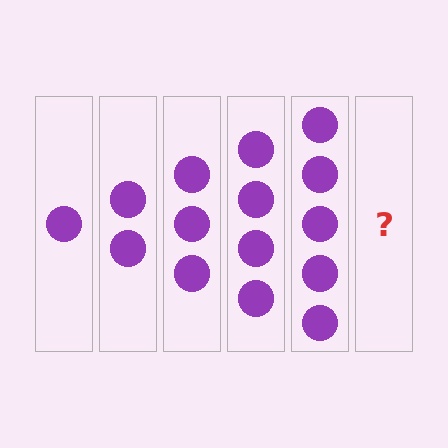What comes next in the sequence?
The next element should be 6 circles.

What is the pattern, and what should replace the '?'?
The pattern is that each step adds one more circle. The '?' should be 6 circles.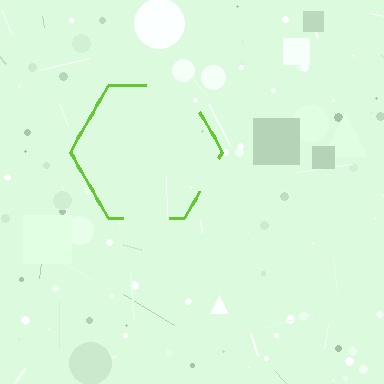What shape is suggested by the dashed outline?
The dashed outline suggests a hexagon.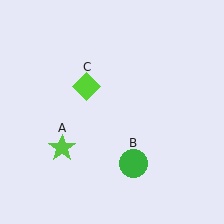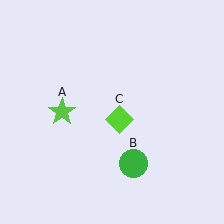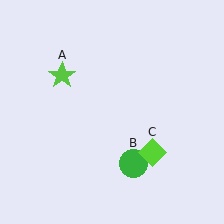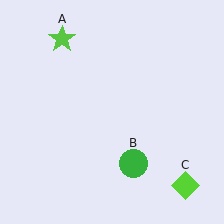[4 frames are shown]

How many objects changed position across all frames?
2 objects changed position: lime star (object A), lime diamond (object C).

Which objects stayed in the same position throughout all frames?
Green circle (object B) remained stationary.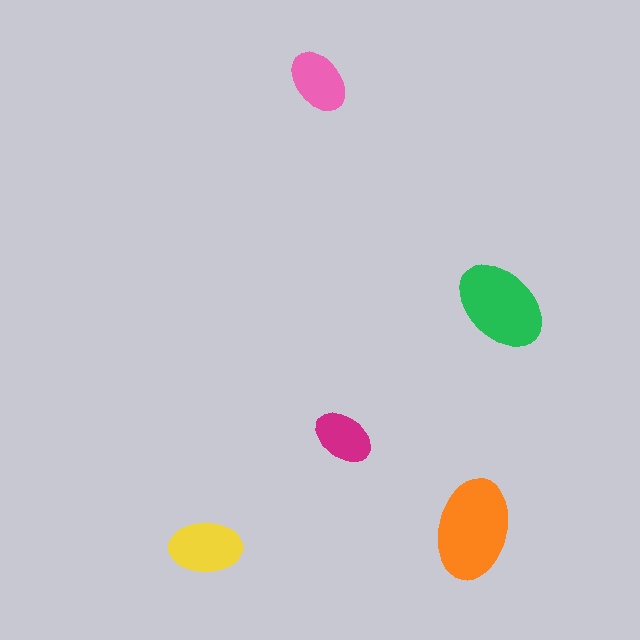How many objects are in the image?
There are 5 objects in the image.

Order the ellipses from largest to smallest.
the orange one, the green one, the yellow one, the pink one, the magenta one.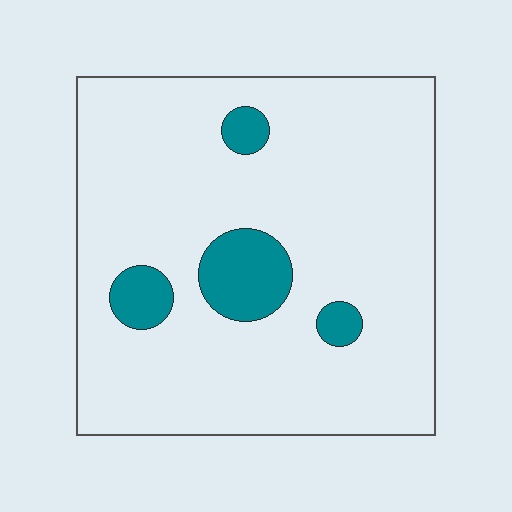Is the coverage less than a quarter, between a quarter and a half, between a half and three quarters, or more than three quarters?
Less than a quarter.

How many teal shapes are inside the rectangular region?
4.